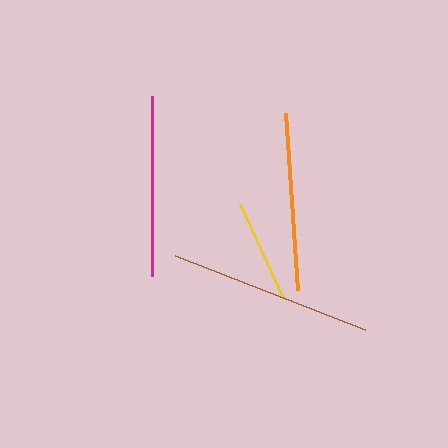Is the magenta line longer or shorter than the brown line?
The brown line is longer than the magenta line.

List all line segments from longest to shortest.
From longest to shortest: brown, magenta, orange, yellow.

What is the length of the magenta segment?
The magenta segment is approximately 179 pixels long.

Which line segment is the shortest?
The yellow line is the shortest at approximately 104 pixels.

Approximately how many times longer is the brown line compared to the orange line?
The brown line is approximately 1.2 times the length of the orange line.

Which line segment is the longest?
The brown line is the longest at approximately 204 pixels.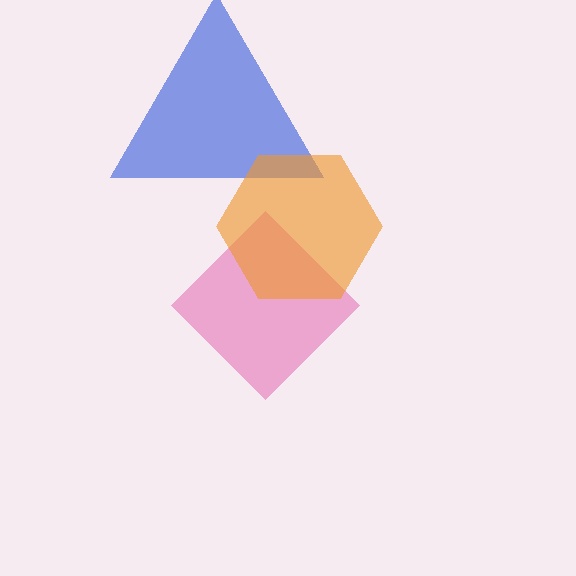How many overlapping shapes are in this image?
There are 3 overlapping shapes in the image.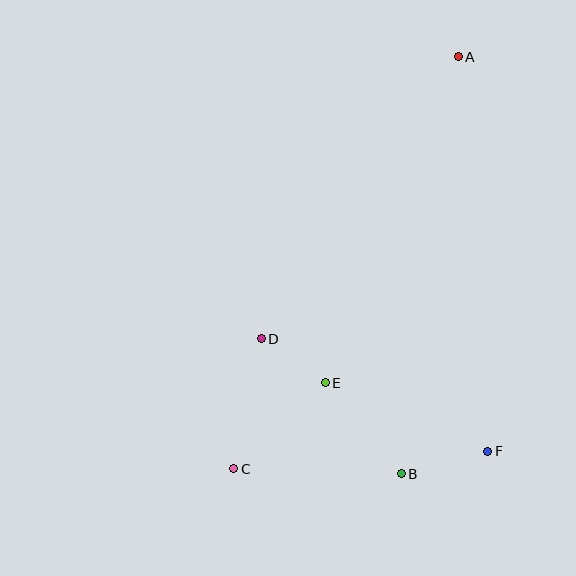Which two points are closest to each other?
Points D and E are closest to each other.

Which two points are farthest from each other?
Points A and C are farthest from each other.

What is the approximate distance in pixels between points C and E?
The distance between C and E is approximately 126 pixels.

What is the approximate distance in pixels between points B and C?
The distance between B and C is approximately 168 pixels.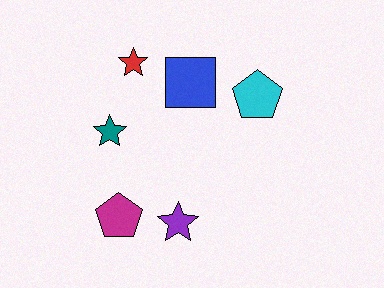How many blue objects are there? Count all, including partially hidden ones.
There is 1 blue object.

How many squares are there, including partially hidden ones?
There is 1 square.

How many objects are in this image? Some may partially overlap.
There are 6 objects.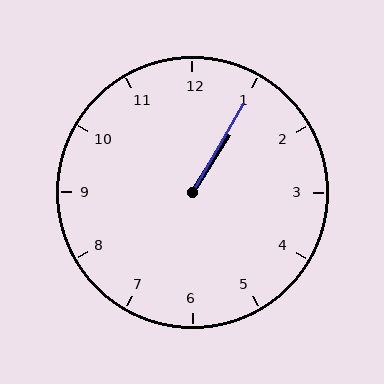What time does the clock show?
1:05.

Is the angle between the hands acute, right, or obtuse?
It is acute.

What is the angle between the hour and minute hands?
Approximately 2 degrees.